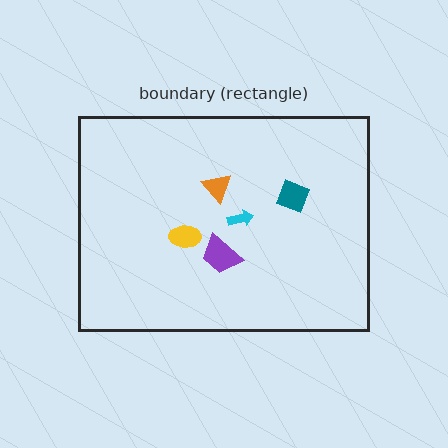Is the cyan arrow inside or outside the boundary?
Inside.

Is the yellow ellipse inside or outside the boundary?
Inside.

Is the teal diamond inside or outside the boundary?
Inside.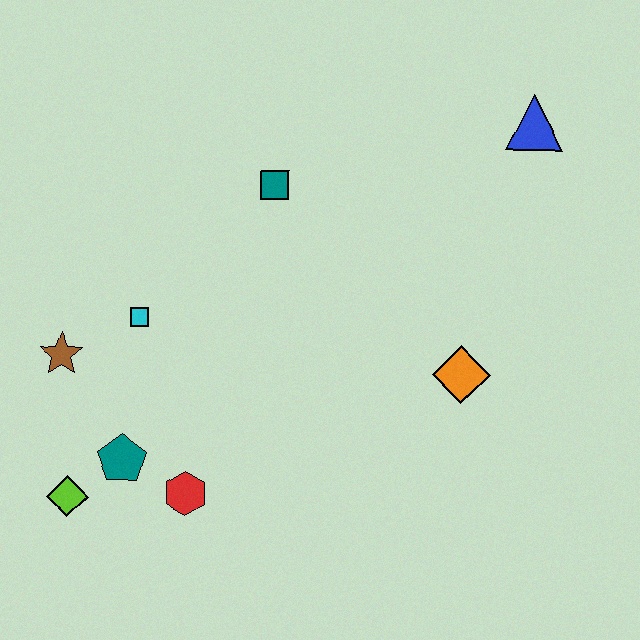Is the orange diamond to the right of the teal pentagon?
Yes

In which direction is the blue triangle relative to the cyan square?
The blue triangle is to the right of the cyan square.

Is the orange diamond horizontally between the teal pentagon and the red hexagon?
No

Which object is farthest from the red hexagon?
The blue triangle is farthest from the red hexagon.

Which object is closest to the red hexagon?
The teal pentagon is closest to the red hexagon.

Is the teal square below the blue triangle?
Yes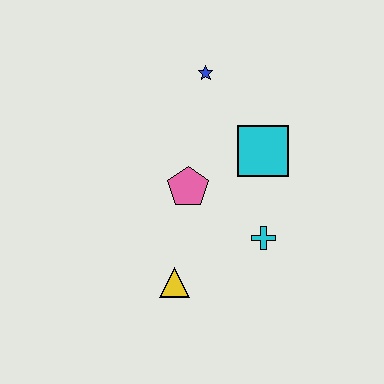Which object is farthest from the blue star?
The yellow triangle is farthest from the blue star.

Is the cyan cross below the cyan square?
Yes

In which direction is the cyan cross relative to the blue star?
The cyan cross is below the blue star.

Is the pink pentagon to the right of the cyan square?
No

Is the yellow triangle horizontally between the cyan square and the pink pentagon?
No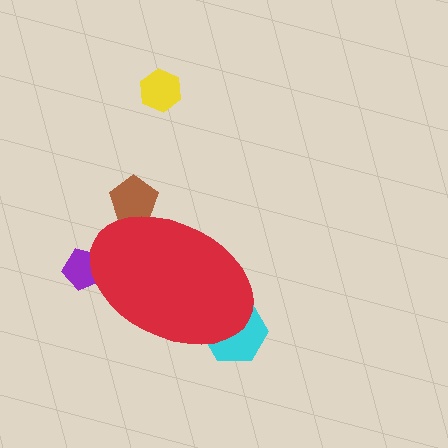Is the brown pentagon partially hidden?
Yes, the brown pentagon is partially hidden behind the red ellipse.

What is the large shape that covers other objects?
A red ellipse.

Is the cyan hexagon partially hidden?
Yes, the cyan hexagon is partially hidden behind the red ellipse.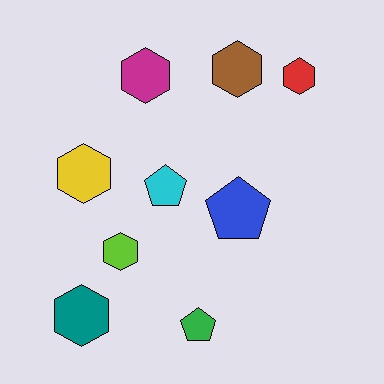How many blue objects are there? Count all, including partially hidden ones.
There is 1 blue object.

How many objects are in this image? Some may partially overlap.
There are 9 objects.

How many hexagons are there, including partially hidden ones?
There are 6 hexagons.